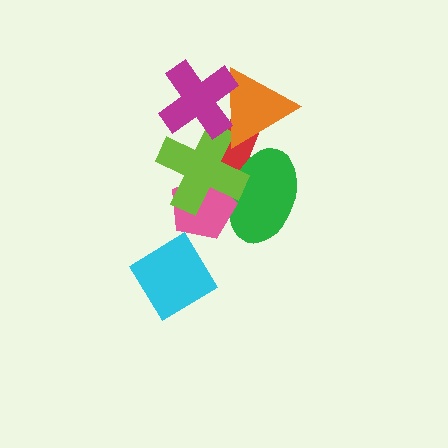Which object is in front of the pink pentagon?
The lime cross is in front of the pink pentagon.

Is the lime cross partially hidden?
Yes, it is partially covered by another shape.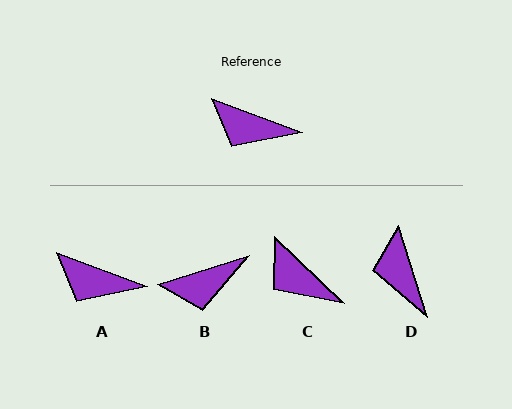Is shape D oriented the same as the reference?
No, it is off by about 52 degrees.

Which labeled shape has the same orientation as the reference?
A.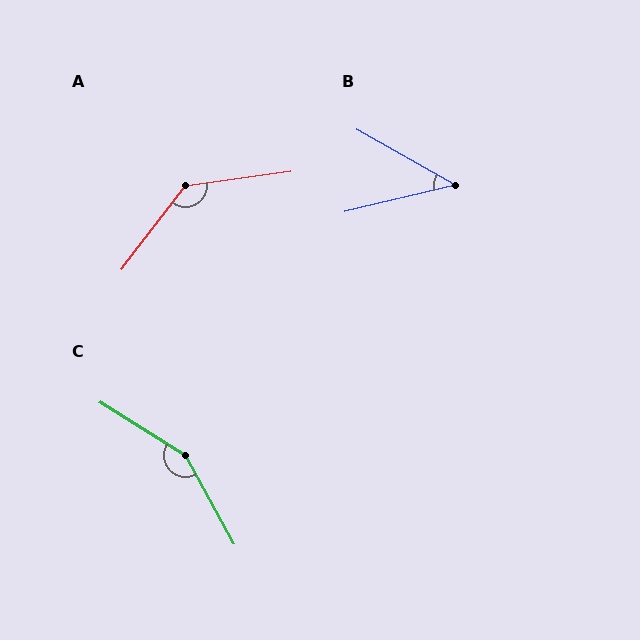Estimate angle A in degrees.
Approximately 136 degrees.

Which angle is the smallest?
B, at approximately 43 degrees.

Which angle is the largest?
C, at approximately 151 degrees.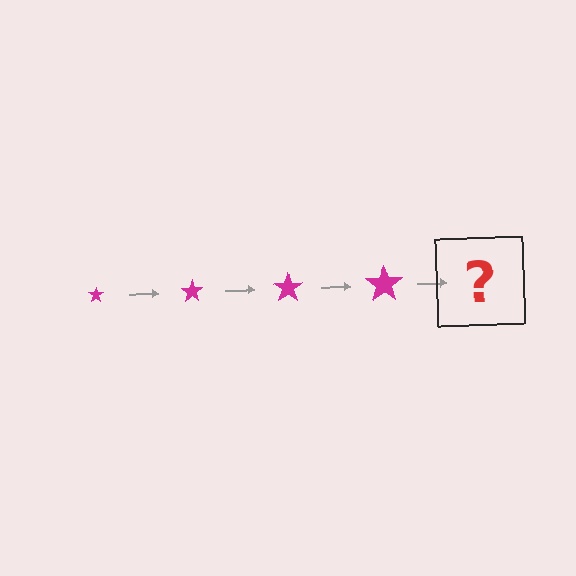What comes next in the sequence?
The next element should be a magenta star, larger than the previous one.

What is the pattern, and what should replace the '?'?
The pattern is that the star gets progressively larger each step. The '?' should be a magenta star, larger than the previous one.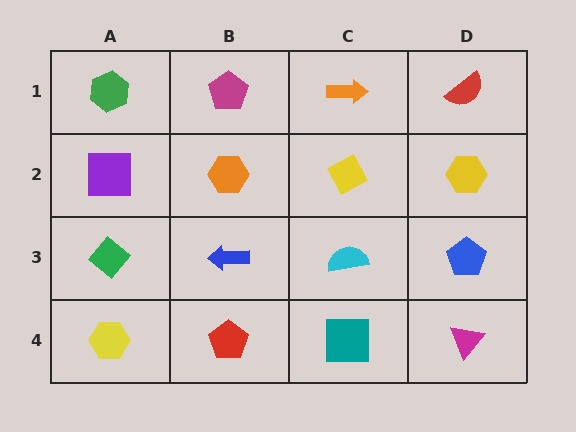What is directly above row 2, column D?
A red semicircle.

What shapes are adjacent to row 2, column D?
A red semicircle (row 1, column D), a blue pentagon (row 3, column D), a yellow diamond (row 2, column C).